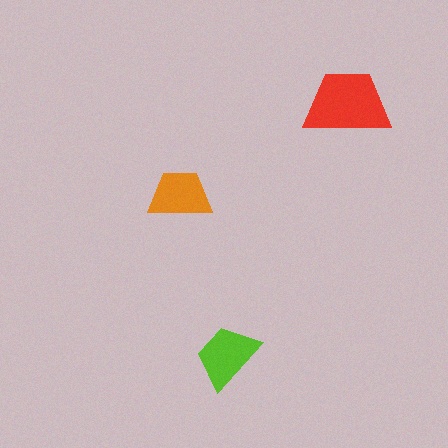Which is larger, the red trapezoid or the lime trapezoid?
The red one.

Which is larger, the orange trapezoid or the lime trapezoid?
The lime one.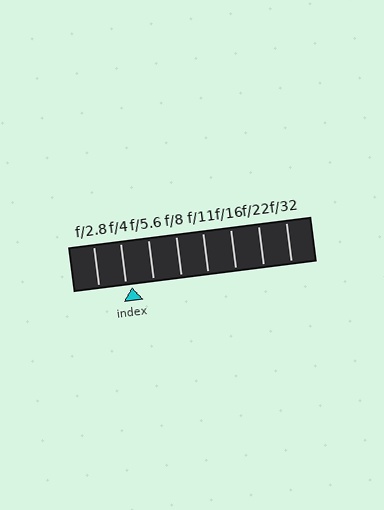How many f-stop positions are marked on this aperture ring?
There are 8 f-stop positions marked.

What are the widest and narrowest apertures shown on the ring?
The widest aperture shown is f/2.8 and the narrowest is f/32.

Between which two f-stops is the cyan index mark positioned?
The index mark is between f/4 and f/5.6.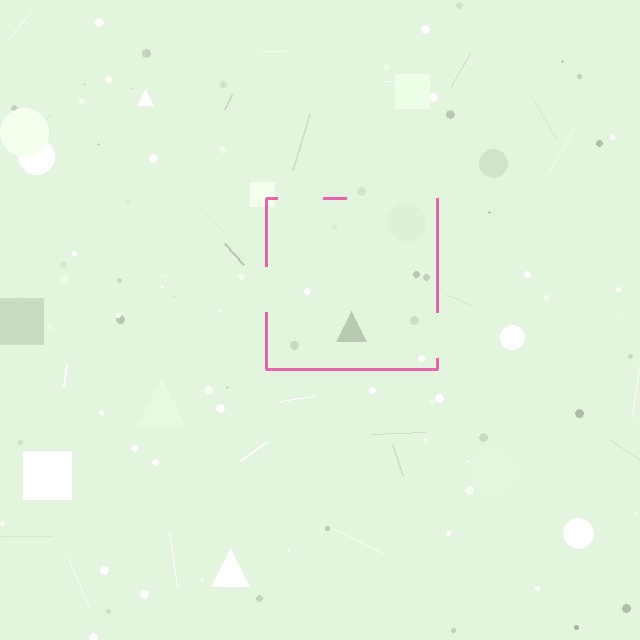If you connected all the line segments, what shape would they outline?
They would outline a square.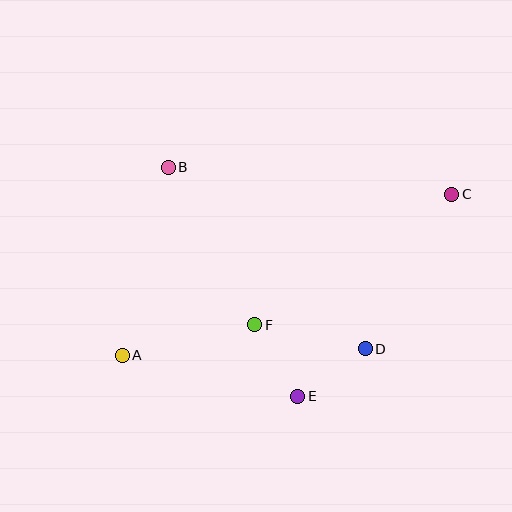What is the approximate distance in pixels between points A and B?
The distance between A and B is approximately 193 pixels.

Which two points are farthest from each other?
Points A and C are farthest from each other.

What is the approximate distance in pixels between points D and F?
The distance between D and F is approximately 113 pixels.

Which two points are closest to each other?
Points D and E are closest to each other.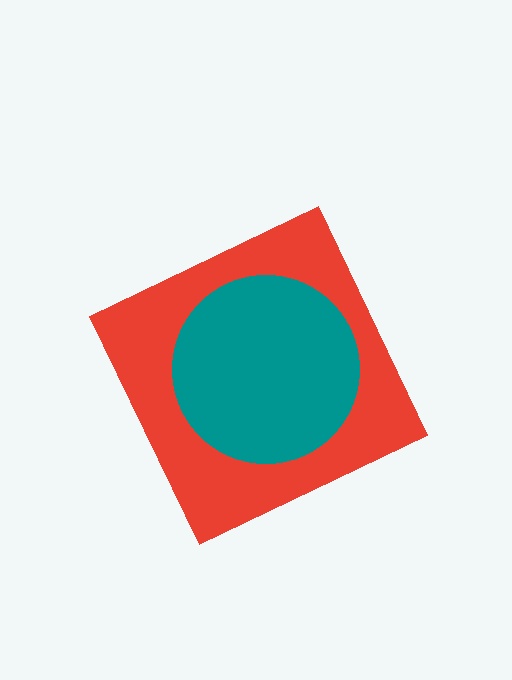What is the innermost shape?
The teal circle.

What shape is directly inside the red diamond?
The teal circle.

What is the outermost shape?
The red diamond.